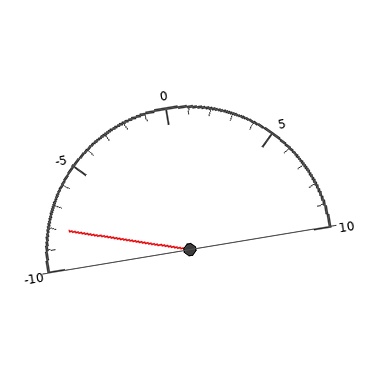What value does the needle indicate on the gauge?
The needle indicates approximately -8.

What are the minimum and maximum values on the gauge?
The gauge ranges from -10 to 10.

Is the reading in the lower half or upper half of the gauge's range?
The reading is in the lower half of the range (-10 to 10).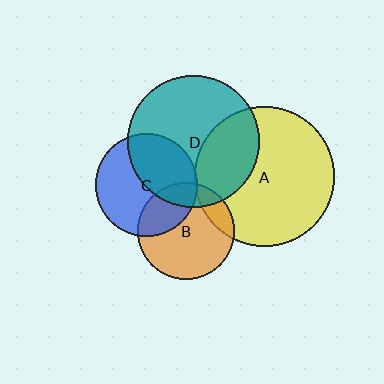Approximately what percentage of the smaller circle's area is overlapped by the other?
Approximately 45%.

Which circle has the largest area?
Circle A (yellow).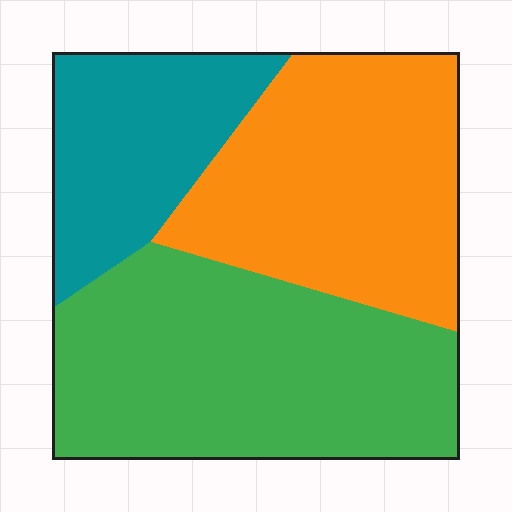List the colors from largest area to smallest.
From largest to smallest: green, orange, teal.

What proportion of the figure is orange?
Orange covers around 35% of the figure.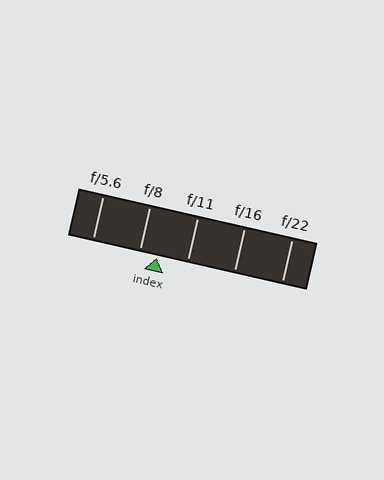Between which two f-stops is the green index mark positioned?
The index mark is between f/8 and f/11.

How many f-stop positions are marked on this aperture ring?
There are 5 f-stop positions marked.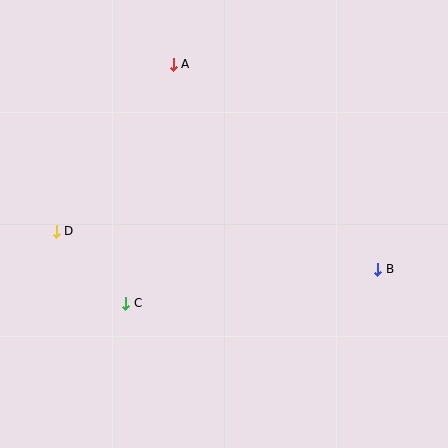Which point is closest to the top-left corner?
Point A is closest to the top-left corner.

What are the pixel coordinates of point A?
Point A is at (173, 64).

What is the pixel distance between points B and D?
The distance between B and D is 324 pixels.